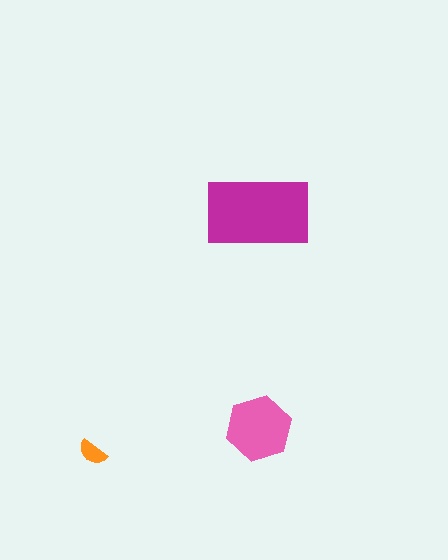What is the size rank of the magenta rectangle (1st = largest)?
1st.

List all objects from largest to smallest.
The magenta rectangle, the pink hexagon, the orange semicircle.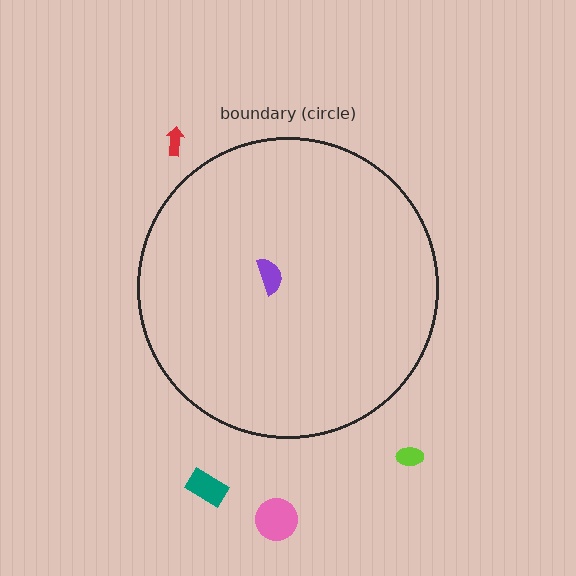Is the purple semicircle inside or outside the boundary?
Inside.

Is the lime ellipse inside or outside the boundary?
Outside.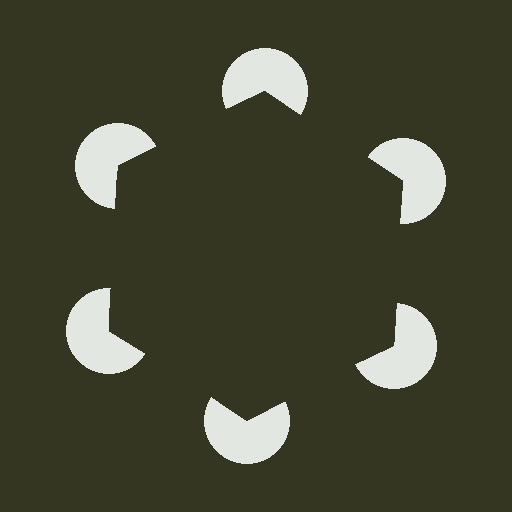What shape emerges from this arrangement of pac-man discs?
An illusory hexagon — its edges are inferred from the aligned wedge cuts in the pac-man discs, not physically drawn.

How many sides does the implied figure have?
6 sides.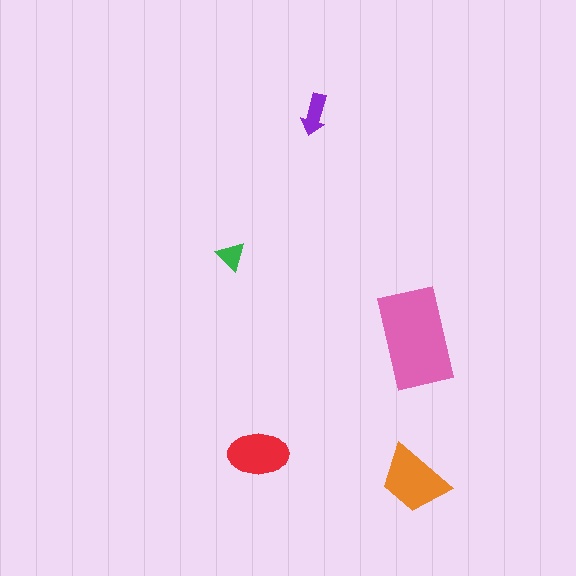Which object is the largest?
The pink rectangle.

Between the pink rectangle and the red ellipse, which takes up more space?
The pink rectangle.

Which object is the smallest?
The green triangle.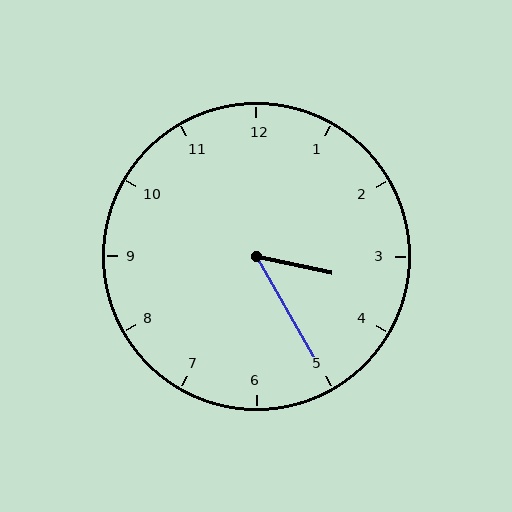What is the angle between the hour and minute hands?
Approximately 48 degrees.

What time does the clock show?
3:25.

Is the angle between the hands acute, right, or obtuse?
It is acute.